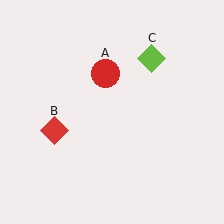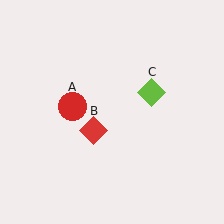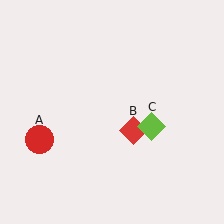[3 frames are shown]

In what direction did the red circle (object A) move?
The red circle (object A) moved down and to the left.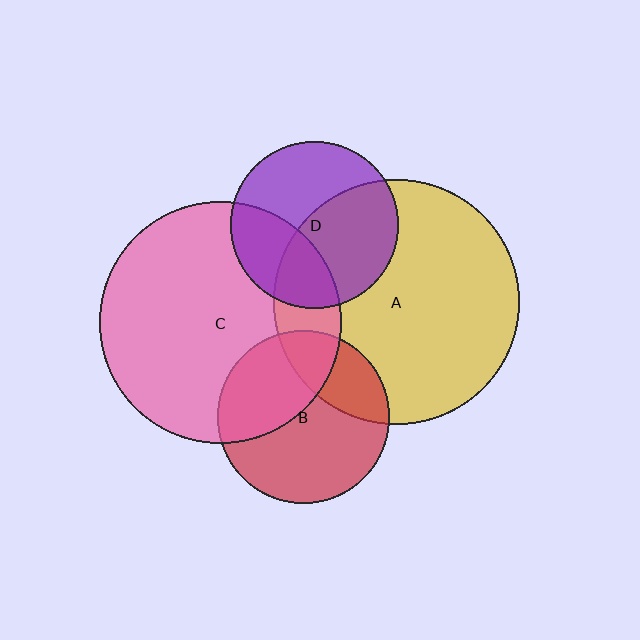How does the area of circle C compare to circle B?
Approximately 2.0 times.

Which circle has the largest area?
Circle A (yellow).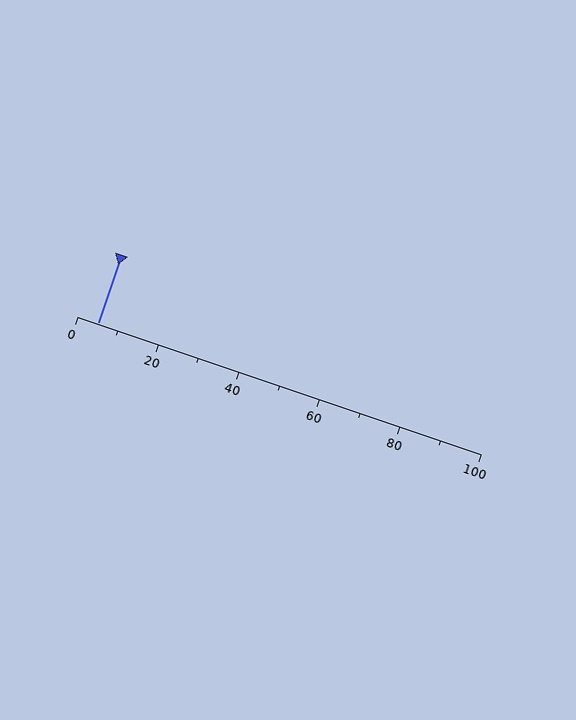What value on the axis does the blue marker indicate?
The marker indicates approximately 5.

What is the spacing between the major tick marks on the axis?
The major ticks are spaced 20 apart.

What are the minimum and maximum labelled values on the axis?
The axis runs from 0 to 100.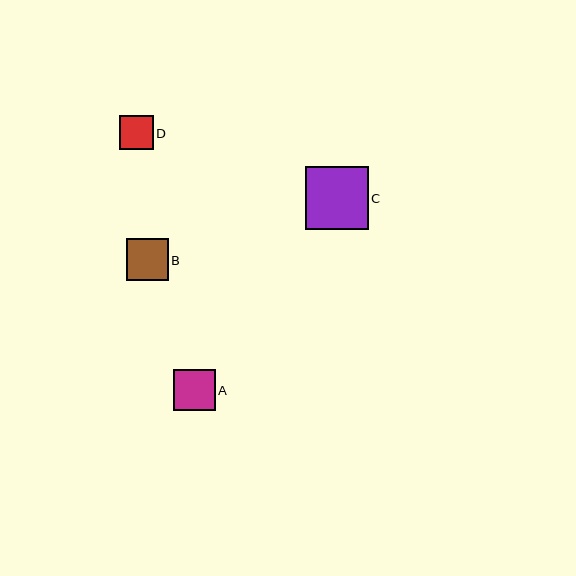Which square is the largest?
Square C is the largest with a size of approximately 62 pixels.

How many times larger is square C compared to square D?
Square C is approximately 1.8 times the size of square D.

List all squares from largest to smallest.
From largest to smallest: C, B, A, D.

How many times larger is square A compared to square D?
Square A is approximately 1.2 times the size of square D.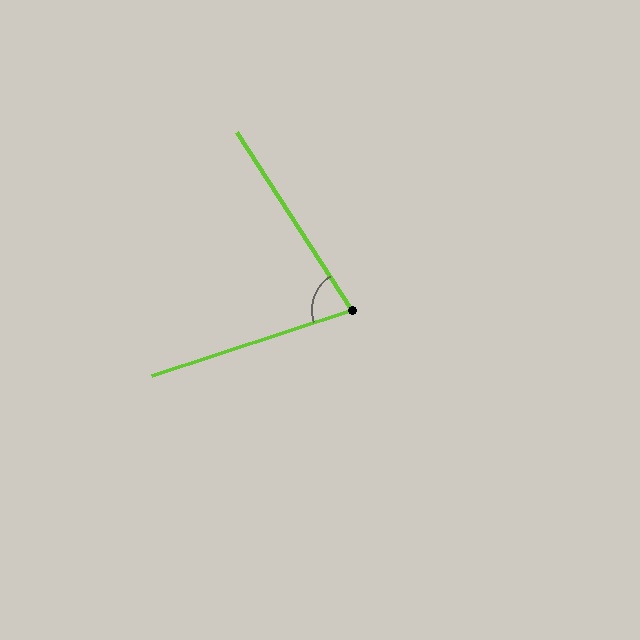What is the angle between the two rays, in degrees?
Approximately 75 degrees.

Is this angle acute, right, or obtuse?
It is acute.